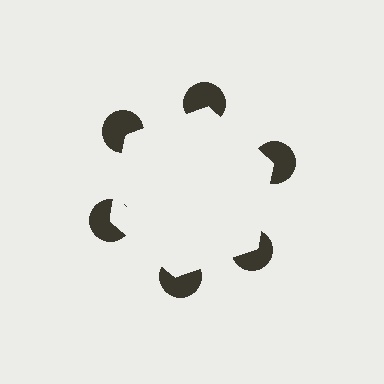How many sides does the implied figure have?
6 sides.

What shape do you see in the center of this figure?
An illusory hexagon — its edges are inferred from the aligned wedge cuts in the pac-man discs, not physically drawn.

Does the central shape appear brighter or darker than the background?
It typically appears slightly brighter than the background, even though no actual brightness change is drawn.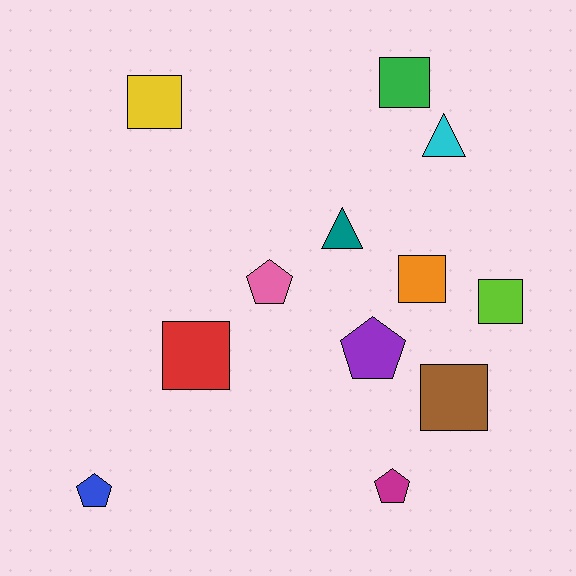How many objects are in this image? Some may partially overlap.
There are 12 objects.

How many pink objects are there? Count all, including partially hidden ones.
There is 1 pink object.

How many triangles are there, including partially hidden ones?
There are 2 triangles.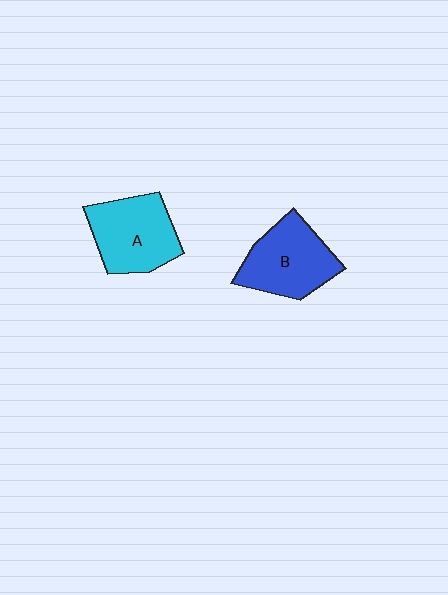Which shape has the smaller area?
Shape A (cyan).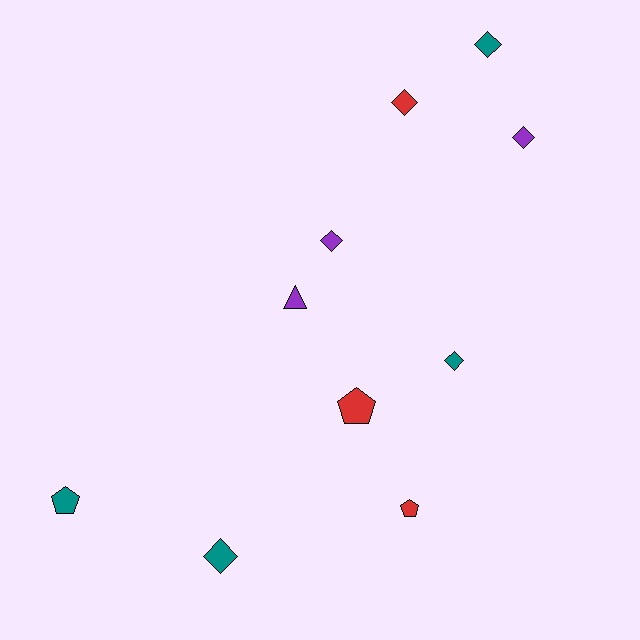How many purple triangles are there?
There is 1 purple triangle.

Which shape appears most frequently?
Diamond, with 6 objects.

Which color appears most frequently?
Teal, with 4 objects.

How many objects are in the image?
There are 10 objects.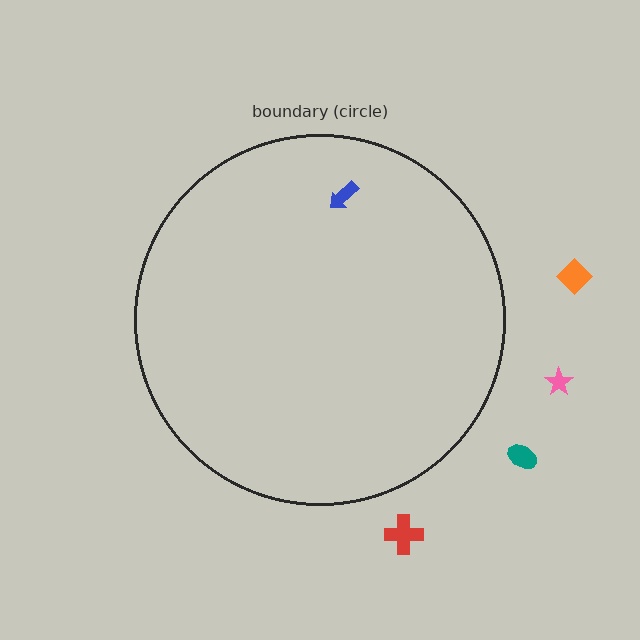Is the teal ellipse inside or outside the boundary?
Outside.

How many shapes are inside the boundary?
1 inside, 4 outside.